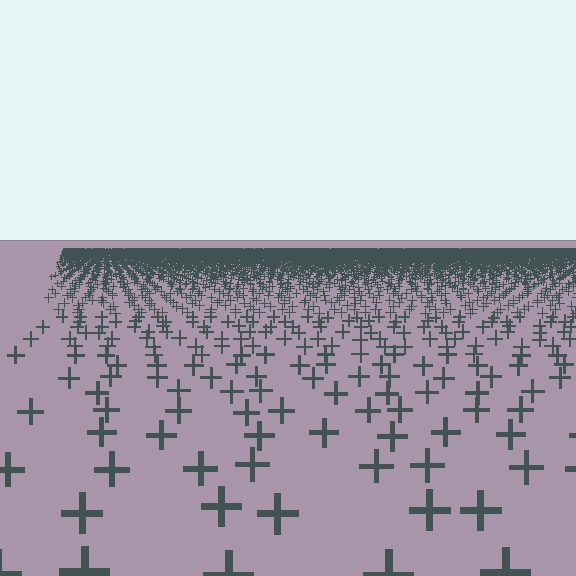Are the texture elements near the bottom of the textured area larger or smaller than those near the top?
Larger. Near the bottom, elements are closer to the viewer and appear at a bigger on-screen size.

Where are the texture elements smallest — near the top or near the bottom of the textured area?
Near the top.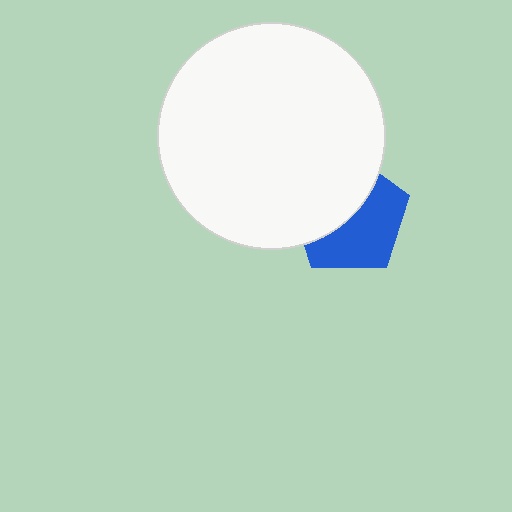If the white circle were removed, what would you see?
You would see the complete blue pentagon.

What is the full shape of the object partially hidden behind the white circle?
The partially hidden object is a blue pentagon.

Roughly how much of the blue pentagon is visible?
About half of it is visible (roughly 52%).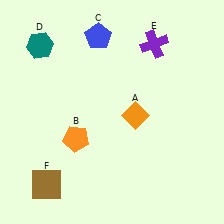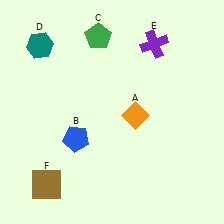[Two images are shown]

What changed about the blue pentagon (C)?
In Image 1, C is blue. In Image 2, it changed to green.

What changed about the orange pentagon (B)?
In Image 1, B is orange. In Image 2, it changed to blue.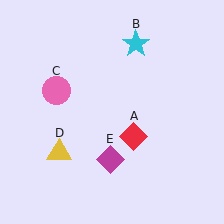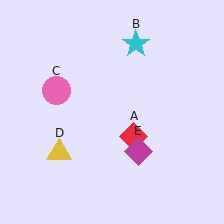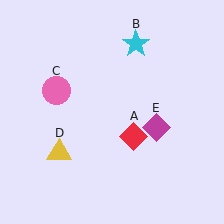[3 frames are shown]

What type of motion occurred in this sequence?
The magenta diamond (object E) rotated counterclockwise around the center of the scene.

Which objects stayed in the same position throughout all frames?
Red diamond (object A) and cyan star (object B) and pink circle (object C) and yellow triangle (object D) remained stationary.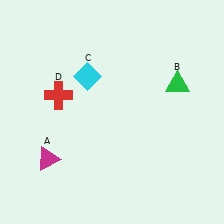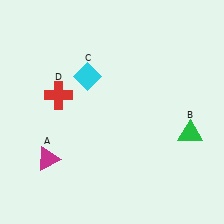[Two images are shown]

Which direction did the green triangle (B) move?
The green triangle (B) moved down.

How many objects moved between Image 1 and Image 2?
1 object moved between the two images.